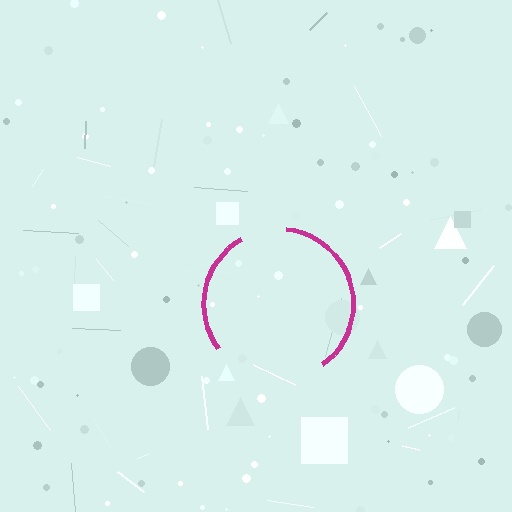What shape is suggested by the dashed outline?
The dashed outline suggests a circle.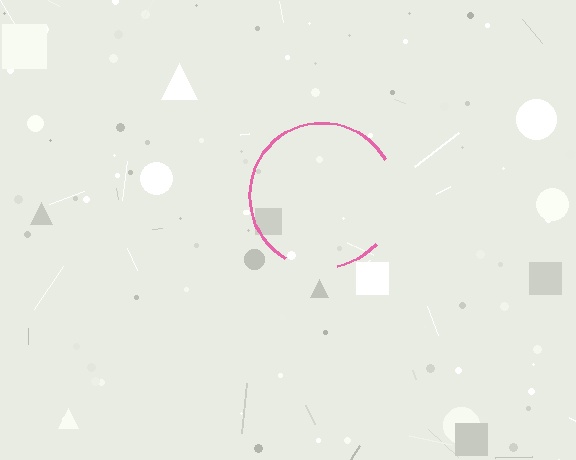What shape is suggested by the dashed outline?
The dashed outline suggests a circle.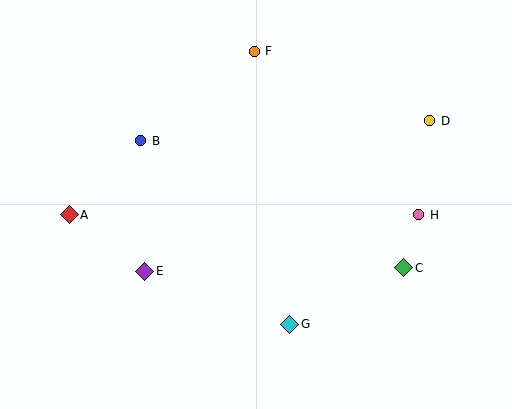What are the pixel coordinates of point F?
Point F is at (254, 51).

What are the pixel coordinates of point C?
Point C is at (404, 268).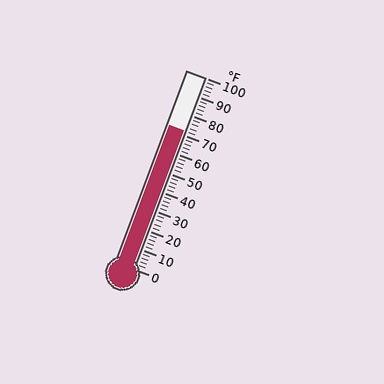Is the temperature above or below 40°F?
The temperature is above 40°F.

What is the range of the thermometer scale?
The thermometer scale ranges from 0°F to 100°F.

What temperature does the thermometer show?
The thermometer shows approximately 72°F.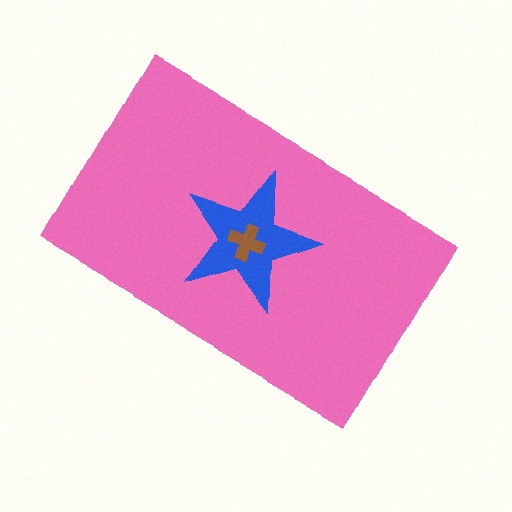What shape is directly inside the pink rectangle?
The blue star.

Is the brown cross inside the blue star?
Yes.